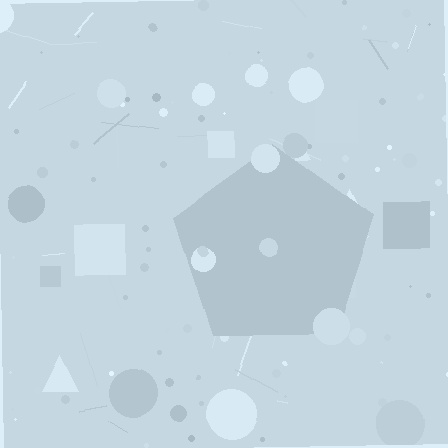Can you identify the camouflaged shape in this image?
The camouflaged shape is a pentagon.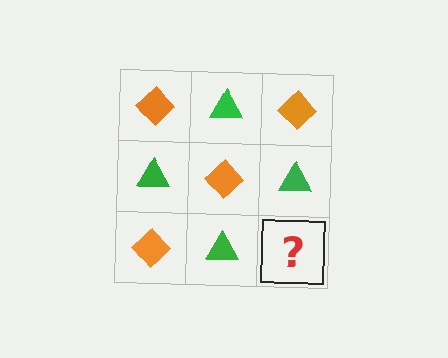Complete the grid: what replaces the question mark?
The question mark should be replaced with an orange diamond.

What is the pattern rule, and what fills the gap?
The rule is that it alternates orange diamond and green triangle in a checkerboard pattern. The gap should be filled with an orange diamond.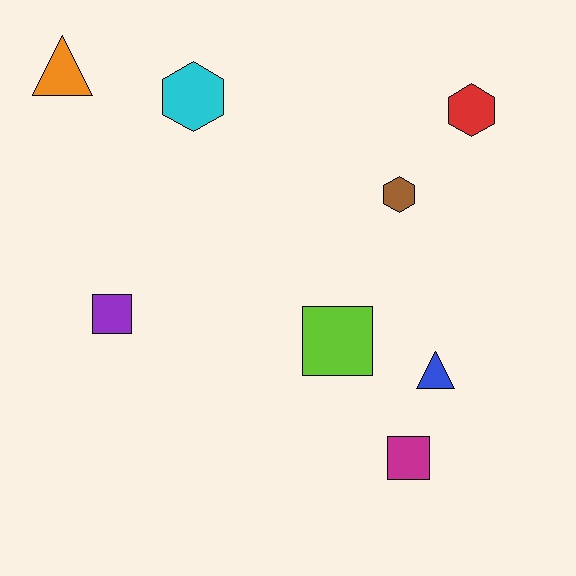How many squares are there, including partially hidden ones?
There are 3 squares.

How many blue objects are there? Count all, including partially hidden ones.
There is 1 blue object.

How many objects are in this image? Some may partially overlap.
There are 8 objects.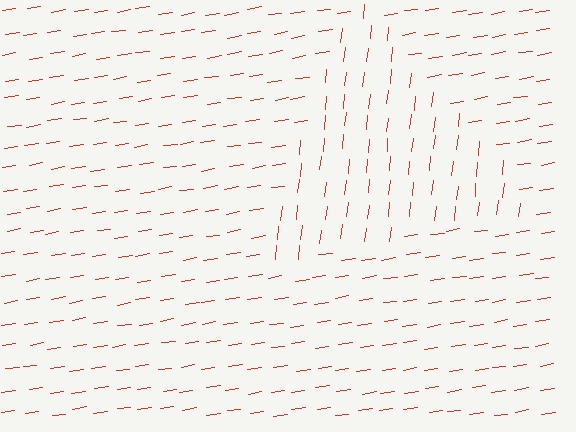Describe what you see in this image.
The image is filled with small red line segments. A triangle region in the image has lines oriented differently from the surrounding lines, creating a visible texture boundary.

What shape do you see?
I see a triangle.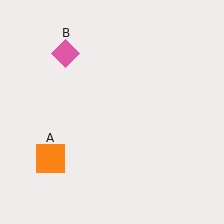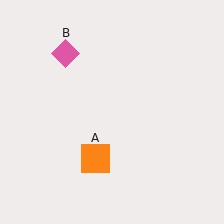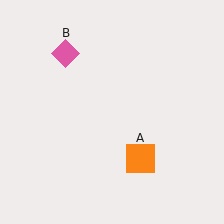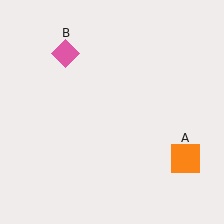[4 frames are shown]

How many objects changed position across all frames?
1 object changed position: orange square (object A).